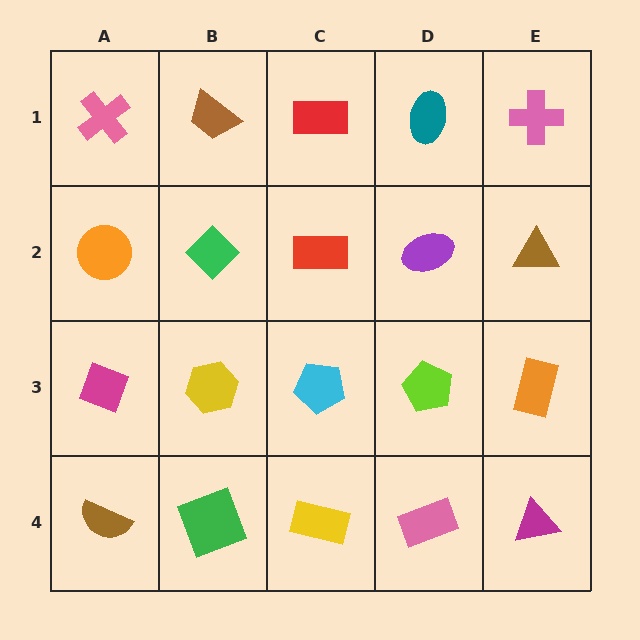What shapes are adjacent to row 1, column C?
A red rectangle (row 2, column C), a brown trapezoid (row 1, column B), a teal ellipse (row 1, column D).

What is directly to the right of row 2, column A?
A green diamond.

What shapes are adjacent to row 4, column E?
An orange rectangle (row 3, column E), a pink rectangle (row 4, column D).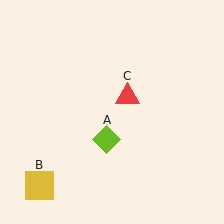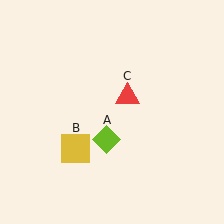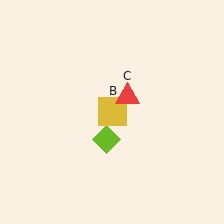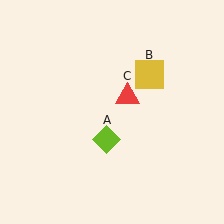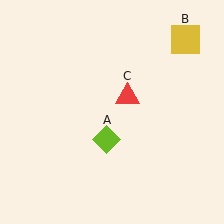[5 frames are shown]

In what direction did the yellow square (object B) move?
The yellow square (object B) moved up and to the right.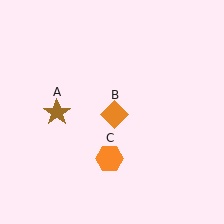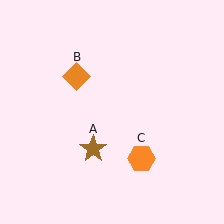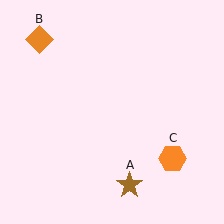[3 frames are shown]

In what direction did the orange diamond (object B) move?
The orange diamond (object B) moved up and to the left.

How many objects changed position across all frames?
3 objects changed position: brown star (object A), orange diamond (object B), orange hexagon (object C).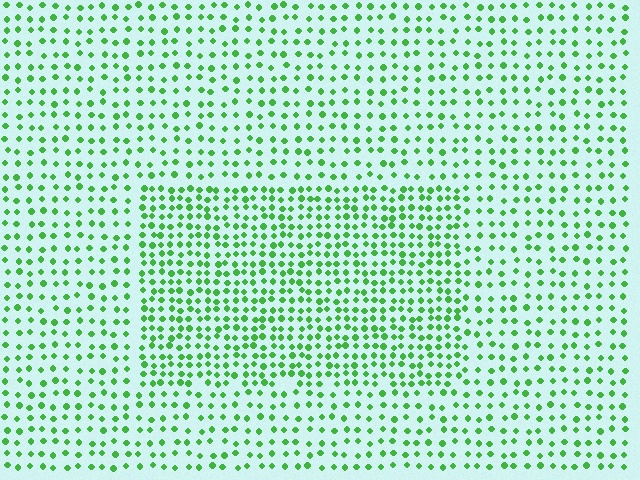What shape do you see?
I see a rectangle.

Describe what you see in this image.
The image contains small green elements arranged at two different densities. A rectangle-shaped region is visible where the elements are more densely packed than the surrounding area.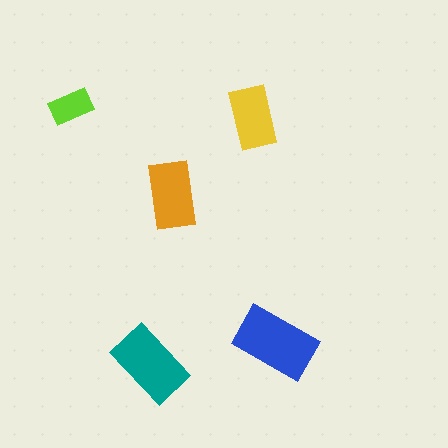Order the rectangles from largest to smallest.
the blue one, the teal one, the orange one, the yellow one, the lime one.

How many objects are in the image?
There are 5 objects in the image.